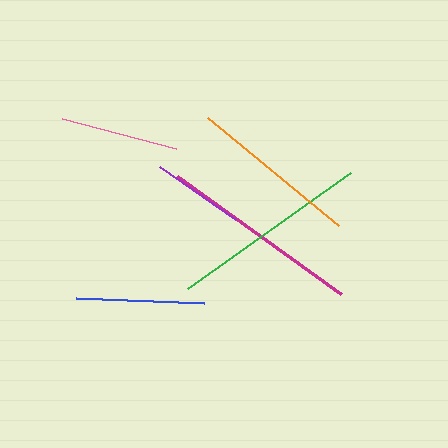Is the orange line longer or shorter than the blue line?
The orange line is longer than the blue line.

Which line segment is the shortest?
The purple line is the shortest at approximately 93 pixels.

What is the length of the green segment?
The green segment is approximately 200 pixels long.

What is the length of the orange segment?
The orange segment is approximately 169 pixels long.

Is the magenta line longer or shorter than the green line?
The magenta line is longer than the green line.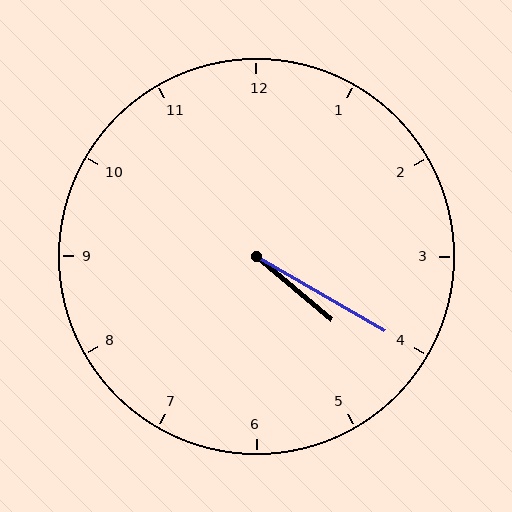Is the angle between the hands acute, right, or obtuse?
It is acute.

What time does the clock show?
4:20.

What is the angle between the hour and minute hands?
Approximately 10 degrees.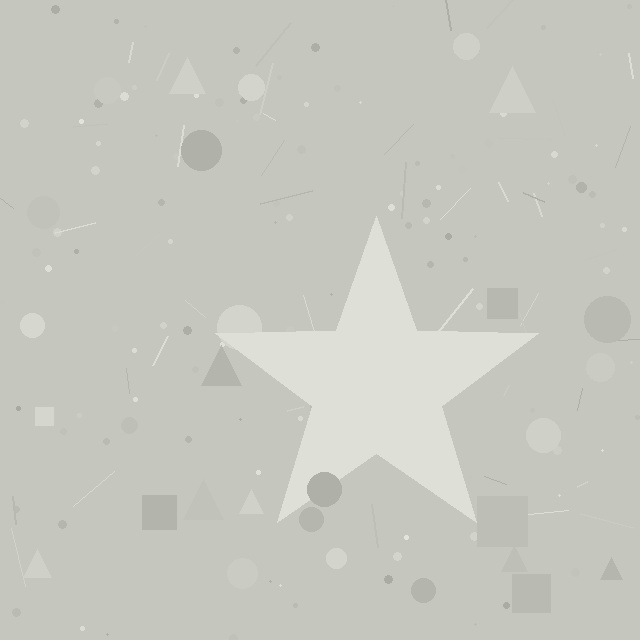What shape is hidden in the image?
A star is hidden in the image.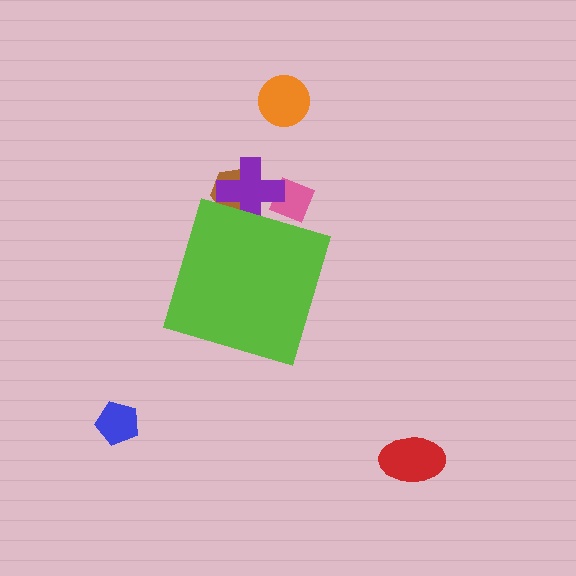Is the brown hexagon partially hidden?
Yes, the brown hexagon is partially hidden behind the lime diamond.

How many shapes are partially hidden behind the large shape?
3 shapes are partially hidden.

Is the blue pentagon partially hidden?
No, the blue pentagon is fully visible.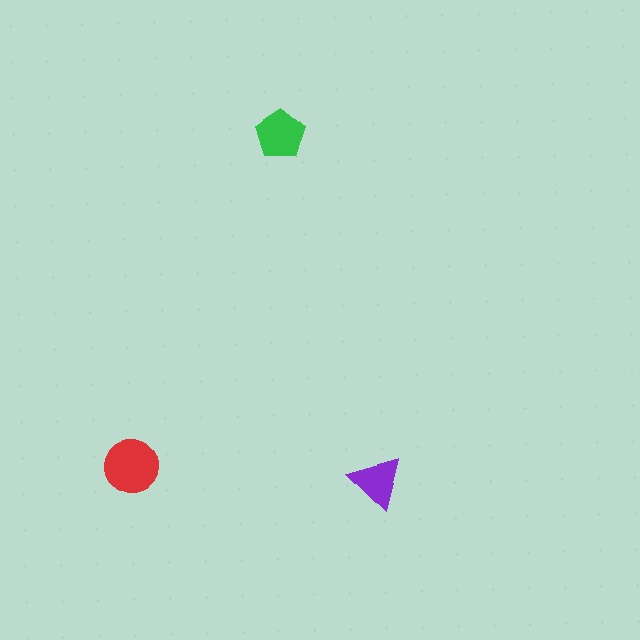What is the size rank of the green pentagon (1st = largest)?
2nd.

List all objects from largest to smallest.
The red circle, the green pentagon, the purple triangle.